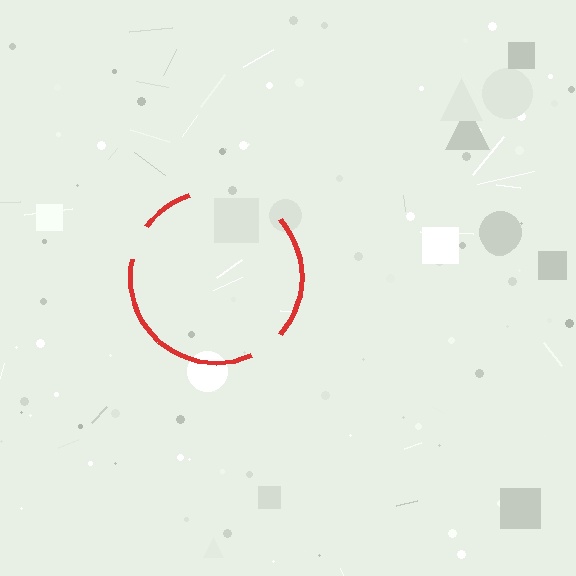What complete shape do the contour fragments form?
The contour fragments form a circle.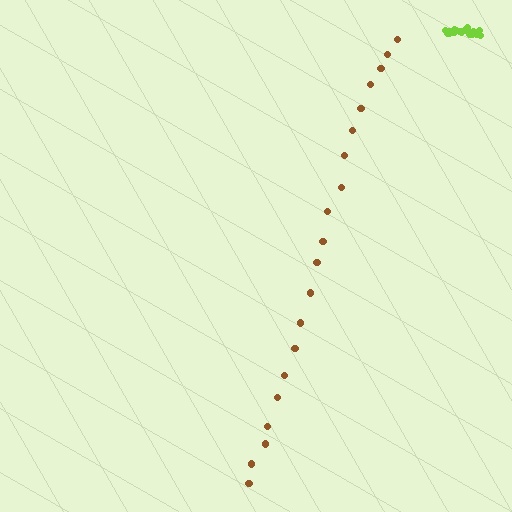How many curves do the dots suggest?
There are 2 distinct paths.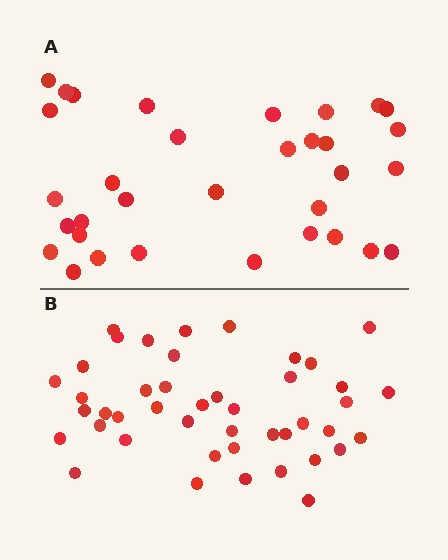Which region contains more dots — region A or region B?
Region B (the bottom region) has more dots.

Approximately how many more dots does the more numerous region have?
Region B has roughly 12 or so more dots than region A.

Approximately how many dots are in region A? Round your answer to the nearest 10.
About 30 dots. (The exact count is 33, which rounds to 30.)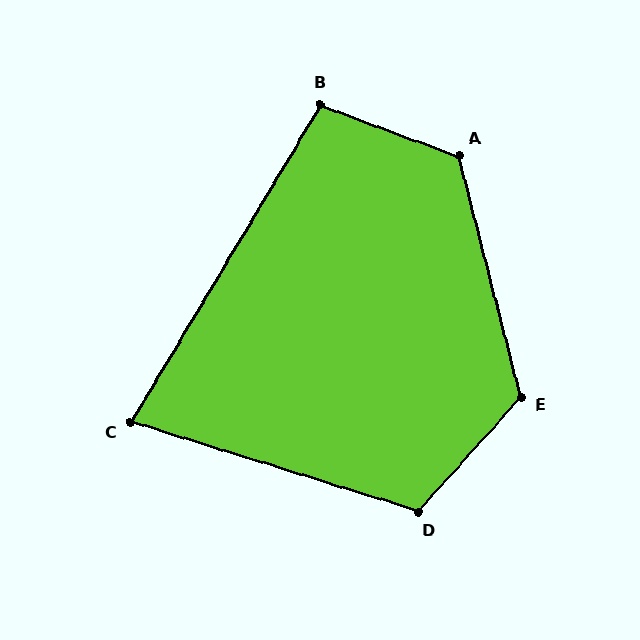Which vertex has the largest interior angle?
A, at approximately 124 degrees.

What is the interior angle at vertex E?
Approximately 124 degrees (obtuse).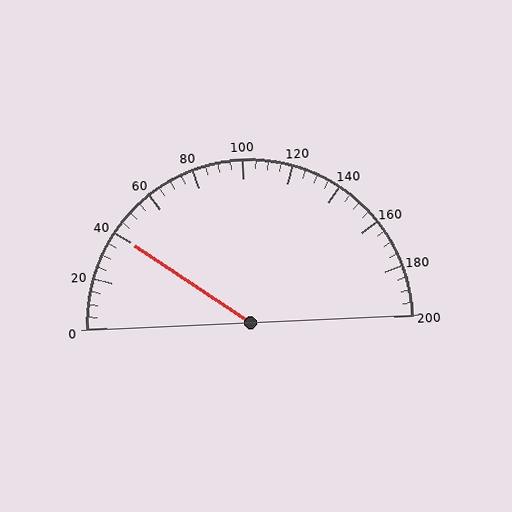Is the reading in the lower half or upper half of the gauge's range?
The reading is in the lower half of the range (0 to 200).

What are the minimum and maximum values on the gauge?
The gauge ranges from 0 to 200.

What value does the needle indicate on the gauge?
The needle indicates approximately 40.